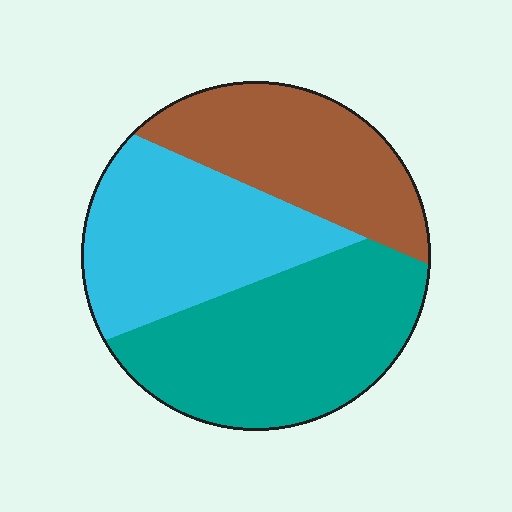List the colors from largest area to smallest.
From largest to smallest: teal, cyan, brown.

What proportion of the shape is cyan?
Cyan covers around 30% of the shape.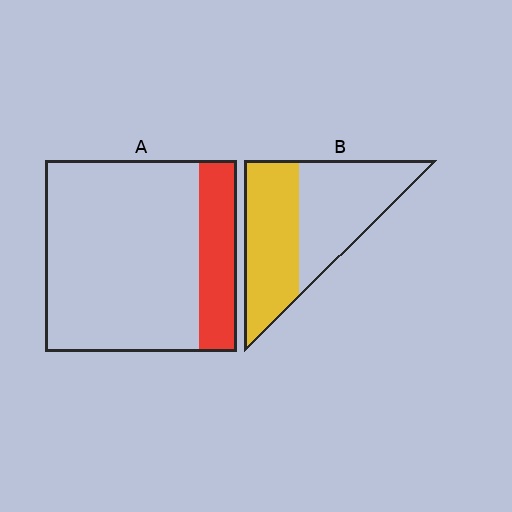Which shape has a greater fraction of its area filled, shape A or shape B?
Shape B.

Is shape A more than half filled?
No.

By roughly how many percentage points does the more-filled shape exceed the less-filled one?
By roughly 30 percentage points (B over A).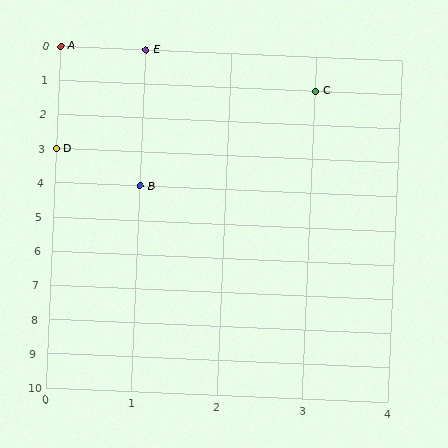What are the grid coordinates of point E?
Point E is at grid coordinates (1, 0).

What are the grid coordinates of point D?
Point D is at grid coordinates (0, 3).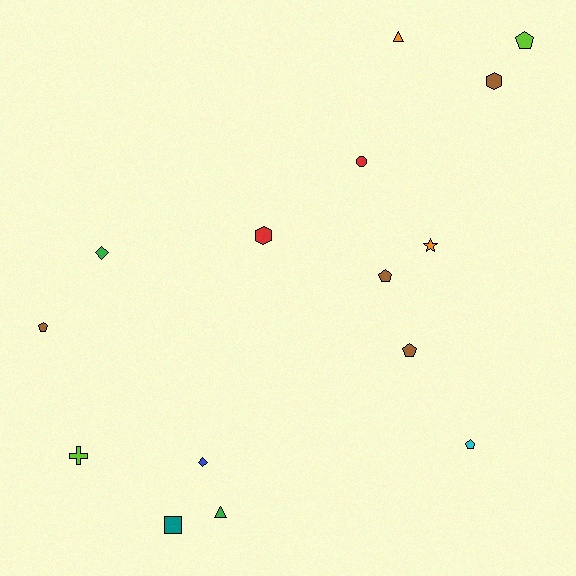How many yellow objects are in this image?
There are no yellow objects.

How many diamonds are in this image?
There are 2 diamonds.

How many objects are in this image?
There are 15 objects.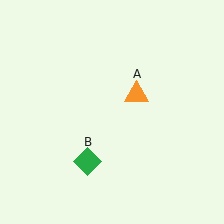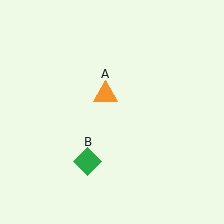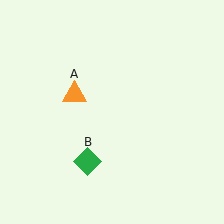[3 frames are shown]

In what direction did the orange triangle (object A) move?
The orange triangle (object A) moved left.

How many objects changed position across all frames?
1 object changed position: orange triangle (object A).